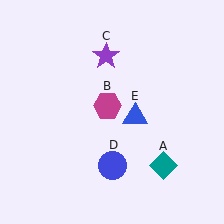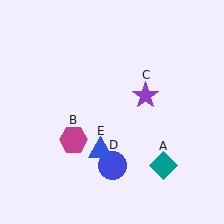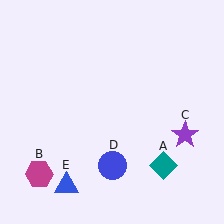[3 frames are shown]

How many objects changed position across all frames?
3 objects changed position: magenta hexagon (object B), purple star (object C), blue triangle (object E).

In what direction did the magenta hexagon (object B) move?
The magenta hexagon (object B) moved down and to the left.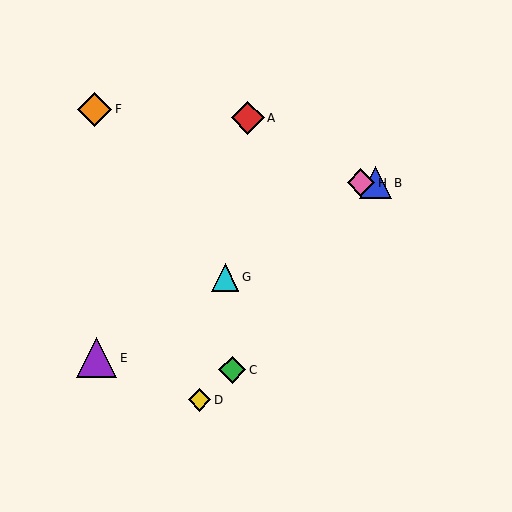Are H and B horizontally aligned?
Yes, both are at y≈183.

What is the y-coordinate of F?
Object F is at y≈109.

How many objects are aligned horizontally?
2 objects (B, H) are aligned horizontally.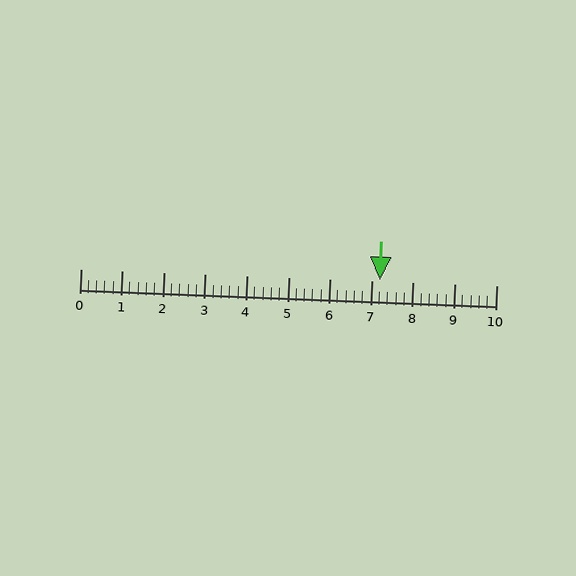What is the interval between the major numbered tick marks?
The major tick marks are spaced 1 units apart.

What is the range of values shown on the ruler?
The ruler shows values from 0 to 10.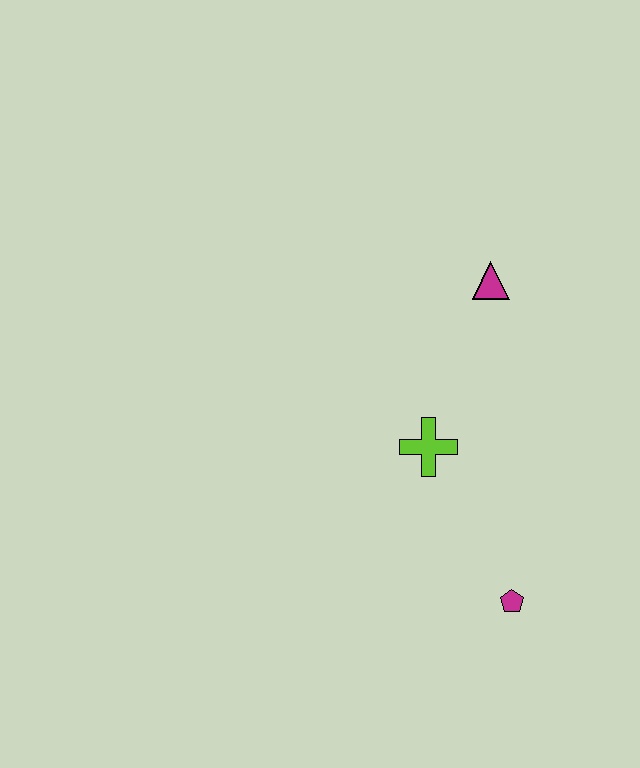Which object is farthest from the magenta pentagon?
The magenta triangle is farthest from the magenta pentagon.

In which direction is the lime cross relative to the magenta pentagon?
The lime cross is above the magenta pentagon.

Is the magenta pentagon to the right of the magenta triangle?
Yes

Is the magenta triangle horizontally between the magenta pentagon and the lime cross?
Yes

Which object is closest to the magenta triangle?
The lime cross is closest to the magenta triangle.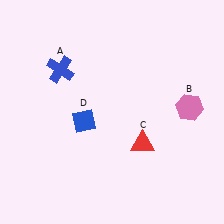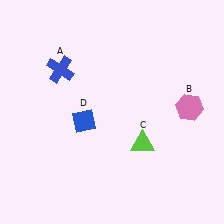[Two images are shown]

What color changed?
The triangle (C) changed from red in Image 1 to lime in Image 2.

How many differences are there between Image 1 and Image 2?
There is 1 difference between the two images.